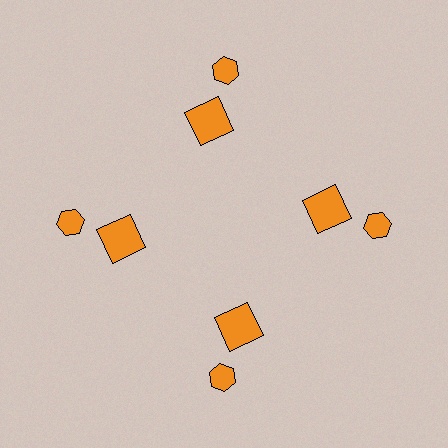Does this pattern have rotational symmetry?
Yes, this pattern has 4-fold rotational symmetry. It looks the same after rotating 90 degrees around the center.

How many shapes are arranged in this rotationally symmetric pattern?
There are 8 shapes, arranged in 4 groups of 2.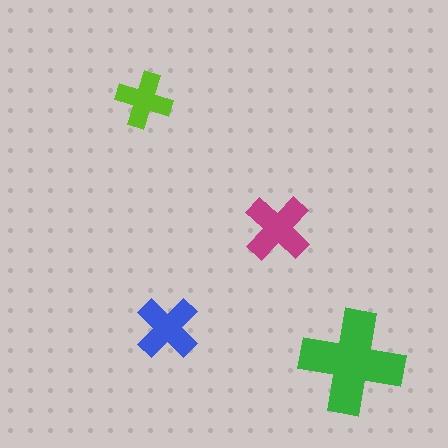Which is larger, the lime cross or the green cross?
The green one.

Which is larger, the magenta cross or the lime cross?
The magenta one.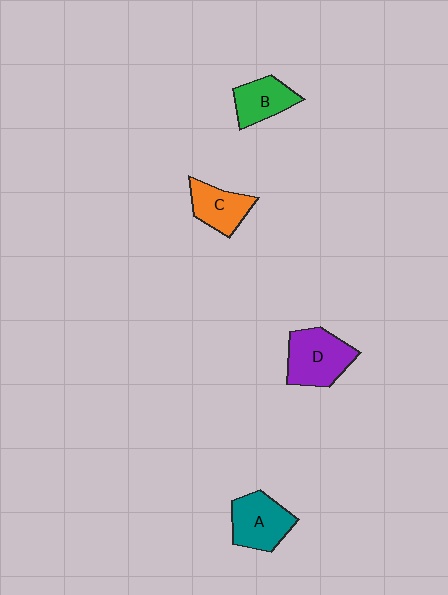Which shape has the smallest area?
Shape B (green).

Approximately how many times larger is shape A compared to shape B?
Approximately 1.3 times.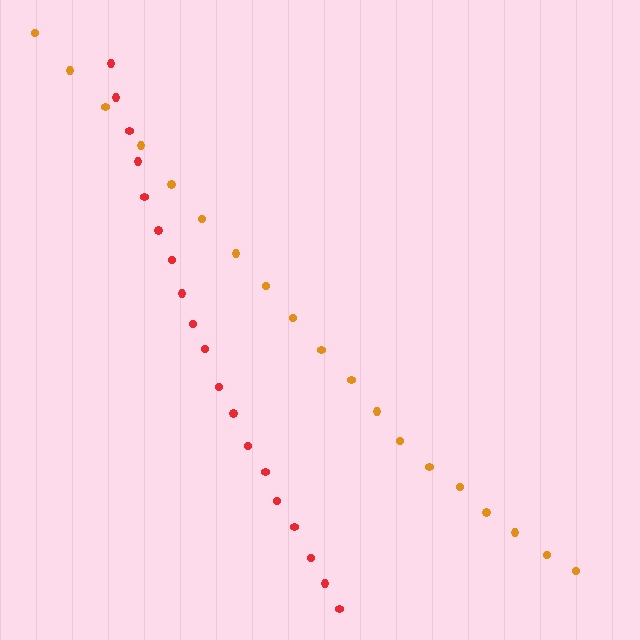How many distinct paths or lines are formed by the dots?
There are 2 distinct paths.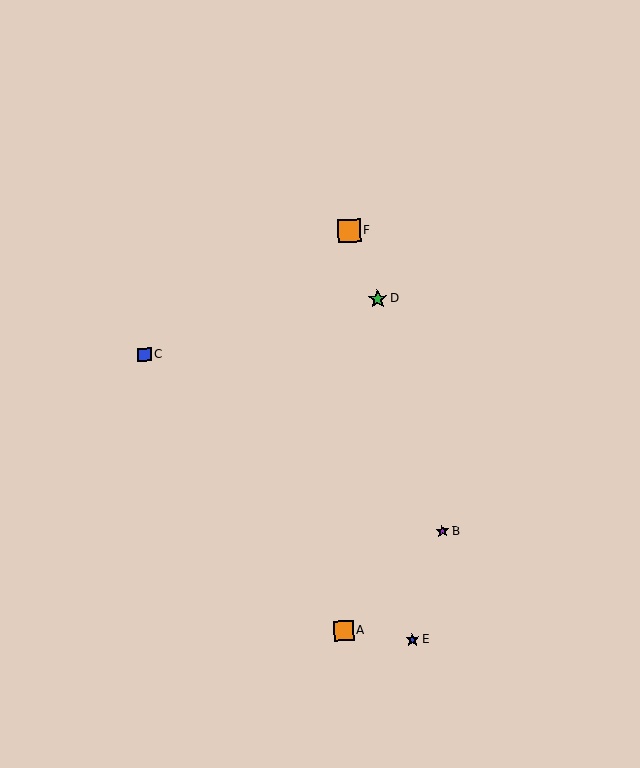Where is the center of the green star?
The center of the green star is at (377, 299).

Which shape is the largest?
The orange square (labeled F) is the largest.